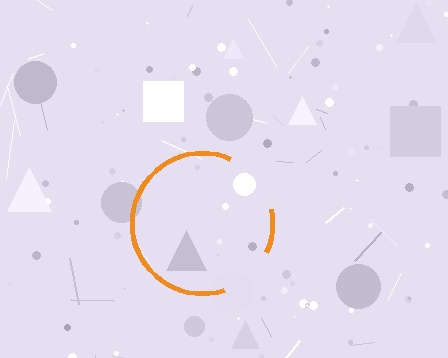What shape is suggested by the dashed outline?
The dashed outline suggests a circle.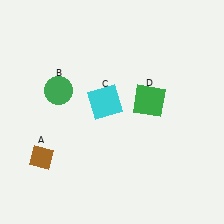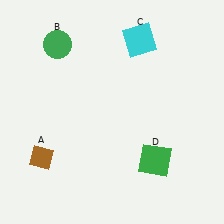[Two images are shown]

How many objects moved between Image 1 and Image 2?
3 objects moved between the two images.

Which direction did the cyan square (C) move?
The cyan square (C) moved up.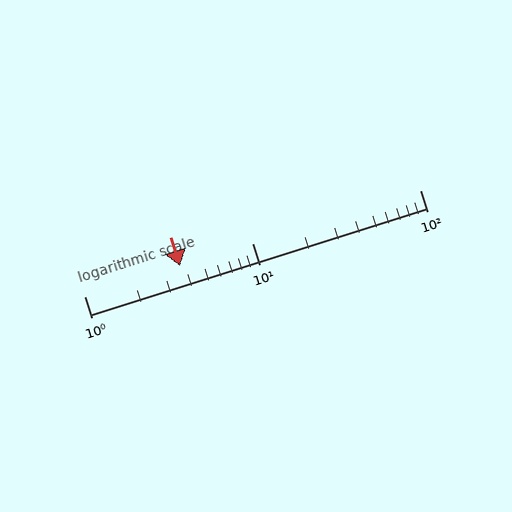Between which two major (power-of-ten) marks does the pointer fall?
The pointer is between 1 and 10.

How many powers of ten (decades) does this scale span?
The scale spans 2 decades, from 1 to 100.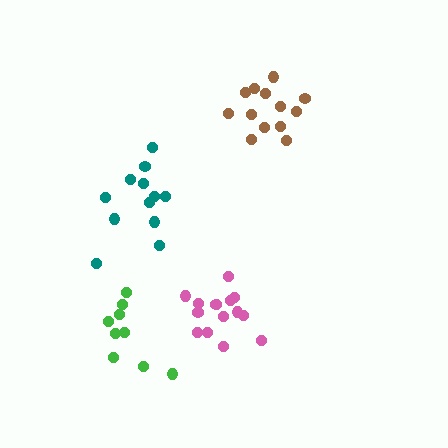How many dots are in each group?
Group 1: 15 dots, Group 2: 13 dots, Group 3: 12 dots, Group 4: 9 dots (49 total).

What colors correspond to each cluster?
The clusters are colored: pink, brown, teal, green.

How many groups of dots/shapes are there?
There are 4 groups.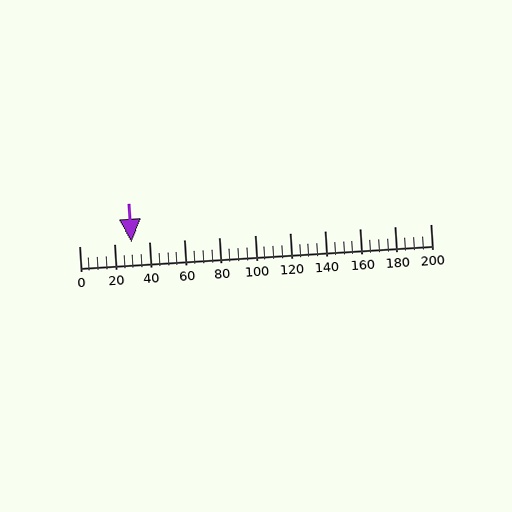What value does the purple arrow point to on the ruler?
The purple arrow points to approximately 30.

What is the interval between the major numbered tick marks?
The major tick marks are spaced 20 units apart.